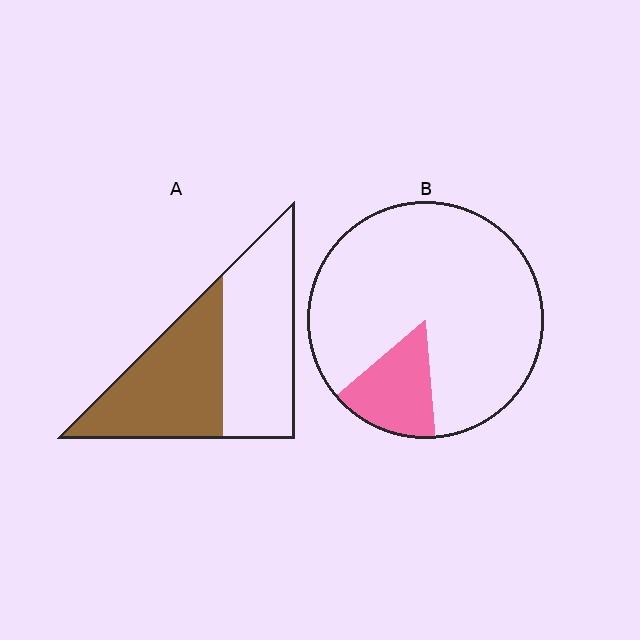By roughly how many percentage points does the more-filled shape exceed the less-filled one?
By roughly 35 percentage points (A over B).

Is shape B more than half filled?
No.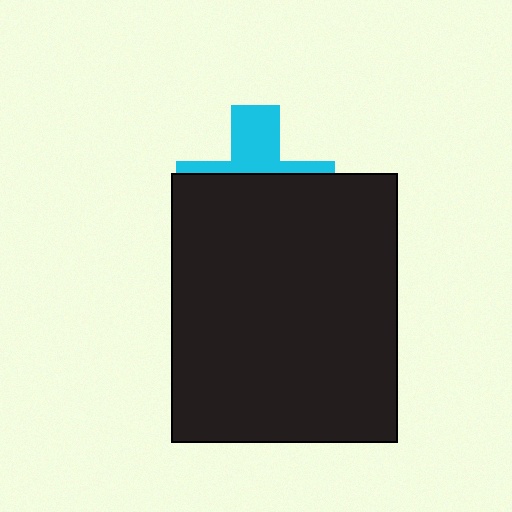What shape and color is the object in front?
The object in front is a black rectangle.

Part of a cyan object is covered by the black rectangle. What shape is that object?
It is a cross.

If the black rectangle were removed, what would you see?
You would see the complete cyan cross.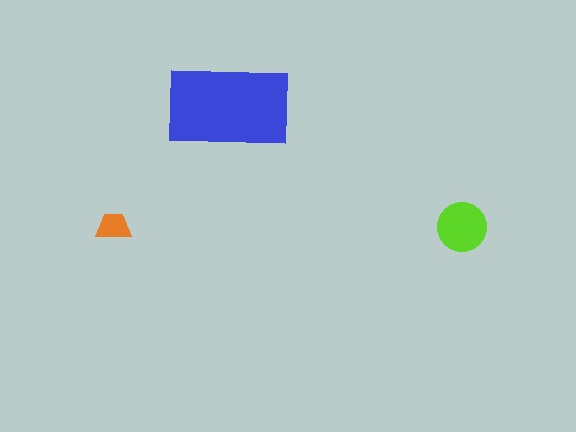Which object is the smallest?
The orange trapezoid.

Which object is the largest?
The blue rectangle.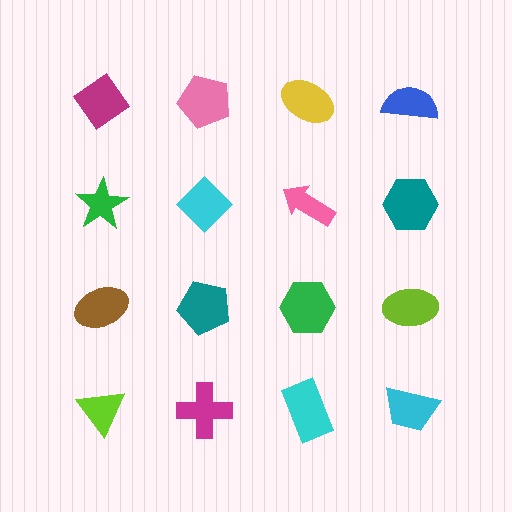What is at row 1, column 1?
A magenta diamond.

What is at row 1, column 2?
A pink pentagon.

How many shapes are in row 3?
4 shapes.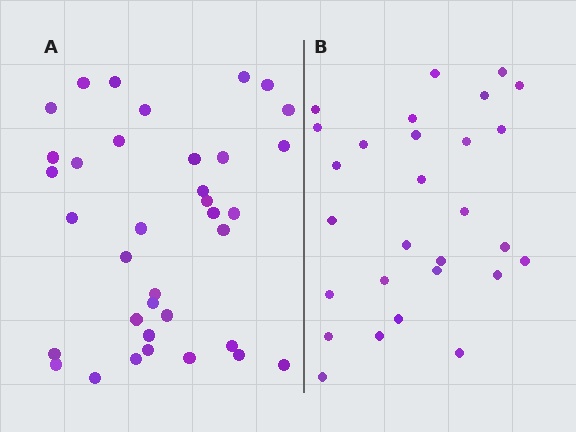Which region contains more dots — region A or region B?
Region A (the left region) has more dots.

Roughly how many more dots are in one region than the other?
Region A has roughly 8 or so more dots than region B.